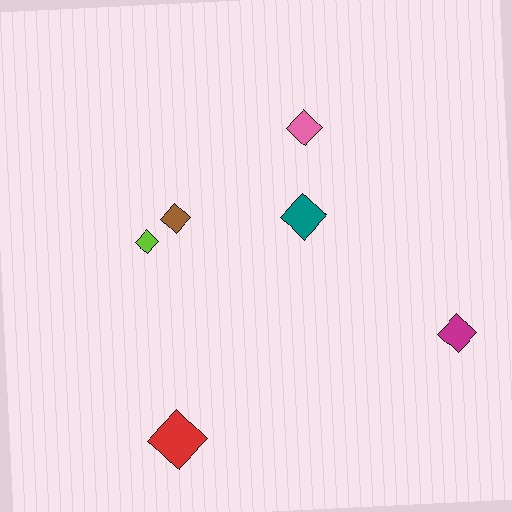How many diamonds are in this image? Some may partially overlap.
There are 6 diamonds.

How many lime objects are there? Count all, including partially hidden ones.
There is 1 lime object.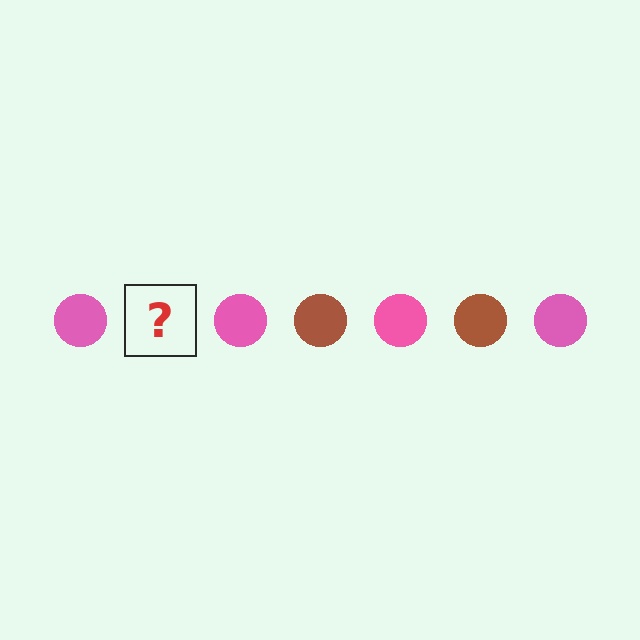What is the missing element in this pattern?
The missing element is a brown circle.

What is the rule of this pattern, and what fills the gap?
The rule is that the pattern cycles through pink, brown circles. The gap should be filled with a brown circle.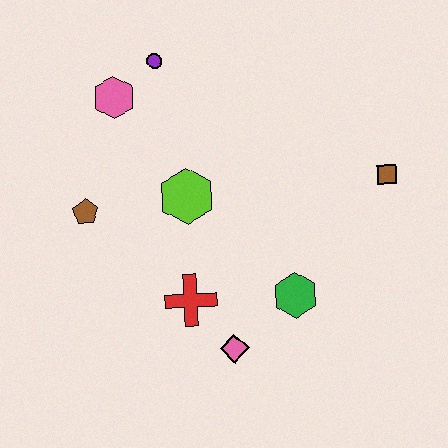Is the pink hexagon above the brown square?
Yes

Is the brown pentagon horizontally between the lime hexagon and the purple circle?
No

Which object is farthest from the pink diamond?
The purple circle is farthest from the pink diamond.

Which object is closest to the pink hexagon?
The purple circle is closest to the pink hexagon.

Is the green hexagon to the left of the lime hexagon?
No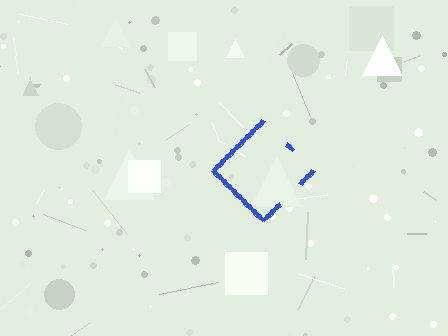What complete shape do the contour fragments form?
The contour fragments form a diamond.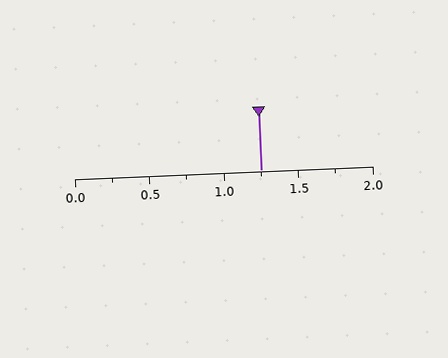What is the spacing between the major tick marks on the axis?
The major ticks are spaced 0.5 apart.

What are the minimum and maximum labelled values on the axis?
The axis runs from 0.0 to 2.0.